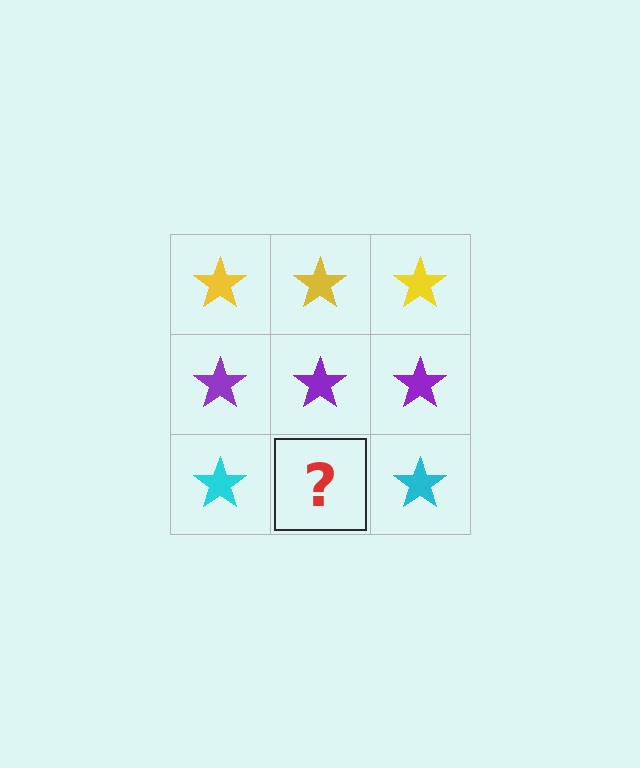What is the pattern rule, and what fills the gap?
The rule is that each row has a consistent color. The gap should be filled with a cyan star.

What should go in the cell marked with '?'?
The missing cell should contain a cyan star.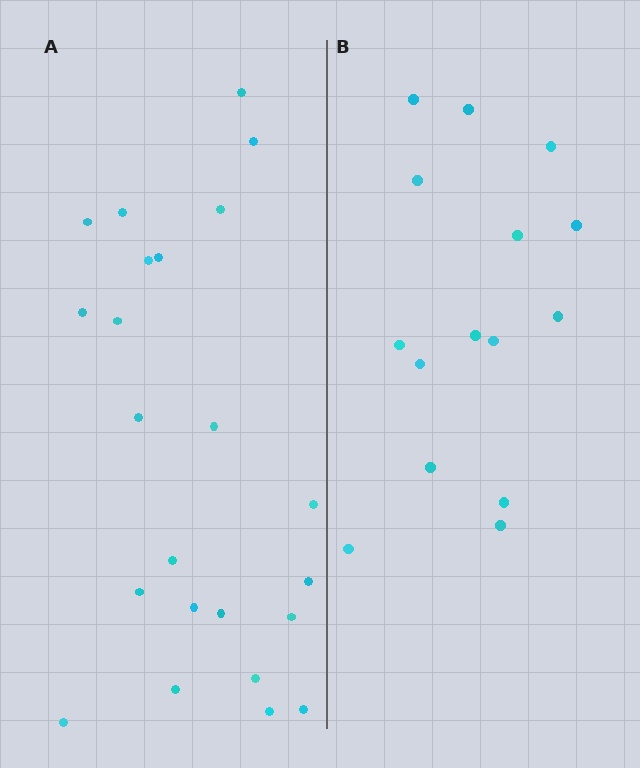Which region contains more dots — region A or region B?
Region A (the left region) has more dots.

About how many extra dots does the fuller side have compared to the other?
Region A has roughly 8 or so more dots than region B.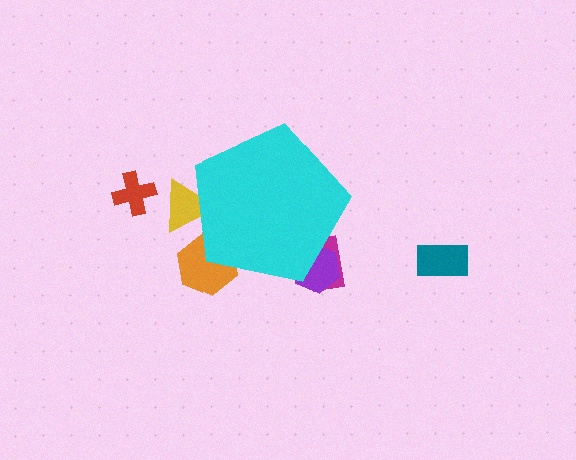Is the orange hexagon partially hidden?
Yes, the orange hexagon is partially hidden behind the cyan pentagon.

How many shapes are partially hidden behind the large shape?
4 shapes are partially hidden.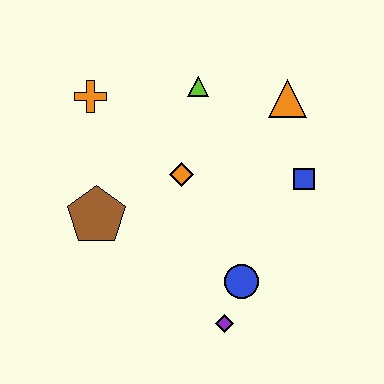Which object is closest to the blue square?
The orange triangle is closest to the blue square.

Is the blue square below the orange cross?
Yes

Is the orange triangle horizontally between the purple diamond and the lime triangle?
No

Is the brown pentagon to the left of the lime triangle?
Yes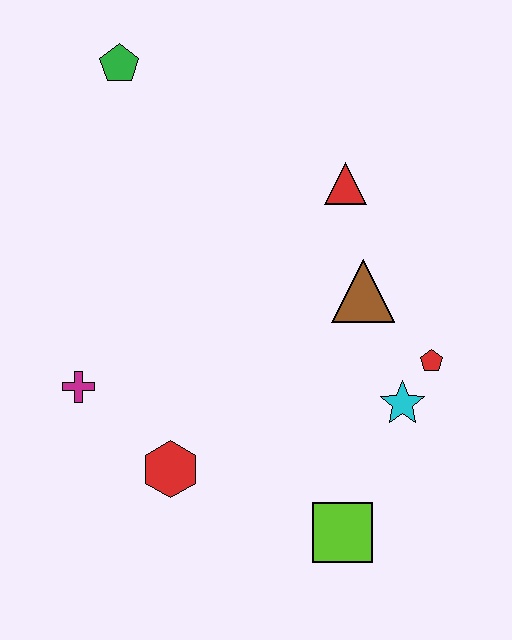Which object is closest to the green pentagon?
The red triangle is closest to the green pentagon.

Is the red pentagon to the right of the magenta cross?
Yes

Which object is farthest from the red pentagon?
The green pentagon is farthest from the red pentagon.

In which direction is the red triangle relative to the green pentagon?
The red triangle is to the right of the green pentagon.